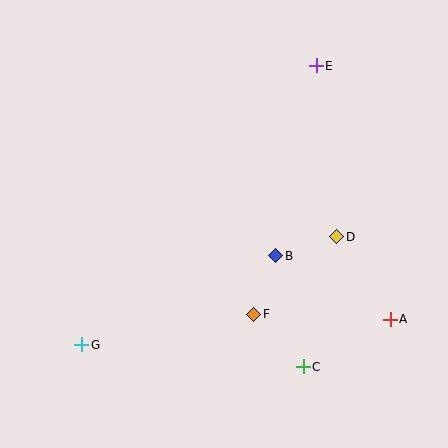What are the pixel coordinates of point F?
Point F is at (254, 314).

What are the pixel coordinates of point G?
Point G is at (82, 345).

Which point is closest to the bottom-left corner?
Point G is closest to the bottom-left corner.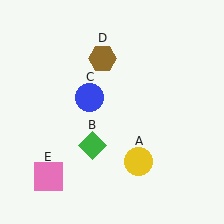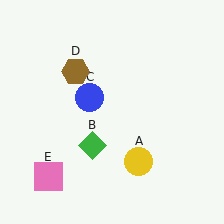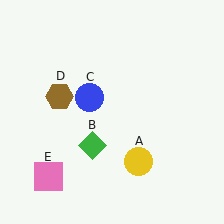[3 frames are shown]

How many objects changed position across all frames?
1 object changed position: brown hexagon (object D).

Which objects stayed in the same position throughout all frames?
Yellow circle (object A) and green diamond (object B) and blue circle (object C) and pink square (object E) remained stationary.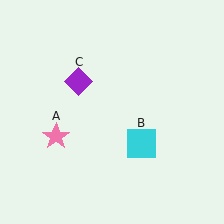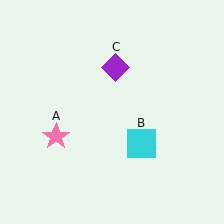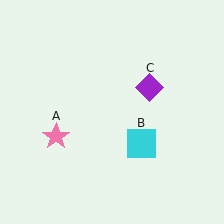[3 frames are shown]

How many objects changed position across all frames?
1 object changed position: purple diamond (object C).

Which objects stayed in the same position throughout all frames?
Pink star (object A) and cyan square (object B) remained stationary.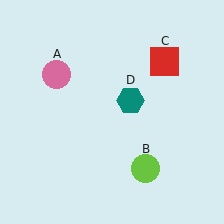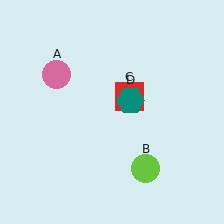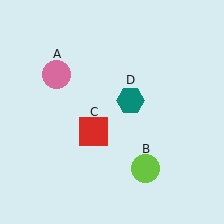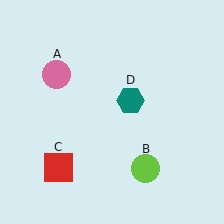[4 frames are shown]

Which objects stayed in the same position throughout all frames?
Pink circle (object A) and lime circle (object B) and teal hexagon (object D) remained stationary.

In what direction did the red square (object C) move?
The red square (object C) moved down and to the left.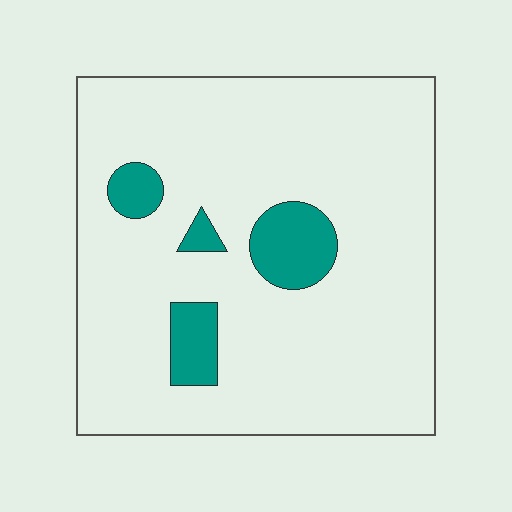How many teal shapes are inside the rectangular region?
4.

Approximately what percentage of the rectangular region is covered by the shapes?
Approximately 10%.